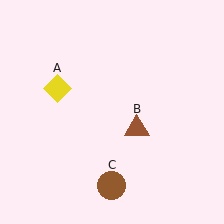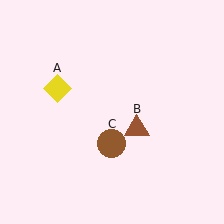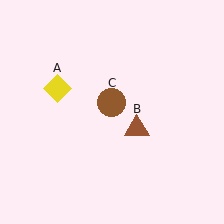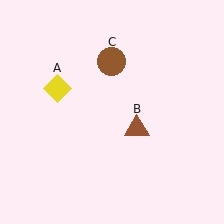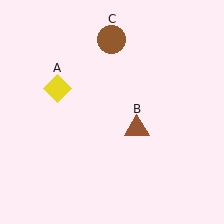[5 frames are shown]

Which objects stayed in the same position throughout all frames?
Yellow diamond (object A) and brown triangle (object B) remained stationary.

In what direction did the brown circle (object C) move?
The brown circle (object C) moved up.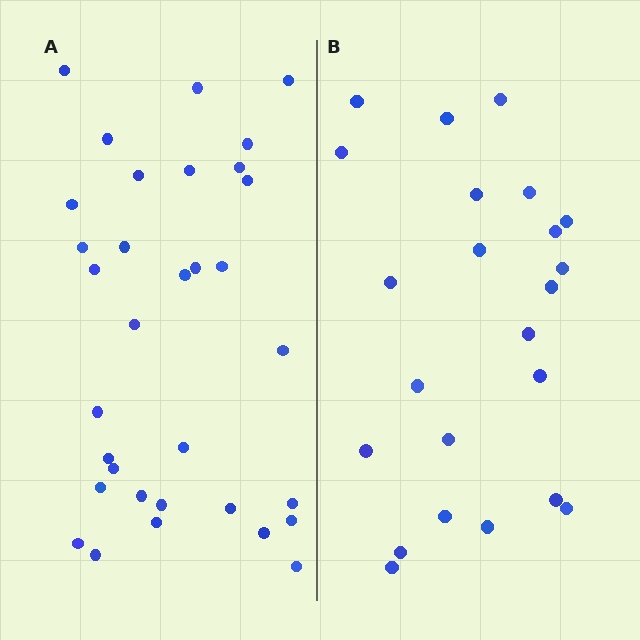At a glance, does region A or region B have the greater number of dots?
Region A (the left region) has more dots.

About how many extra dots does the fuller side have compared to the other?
Region A has roughly 10 or so more dots than region B.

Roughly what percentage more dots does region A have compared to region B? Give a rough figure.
About 45% more.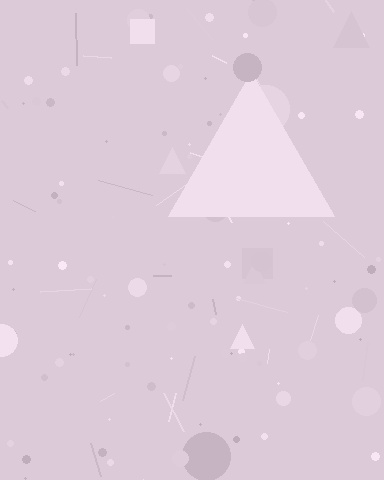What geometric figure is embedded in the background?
A triangle is embedded in the background.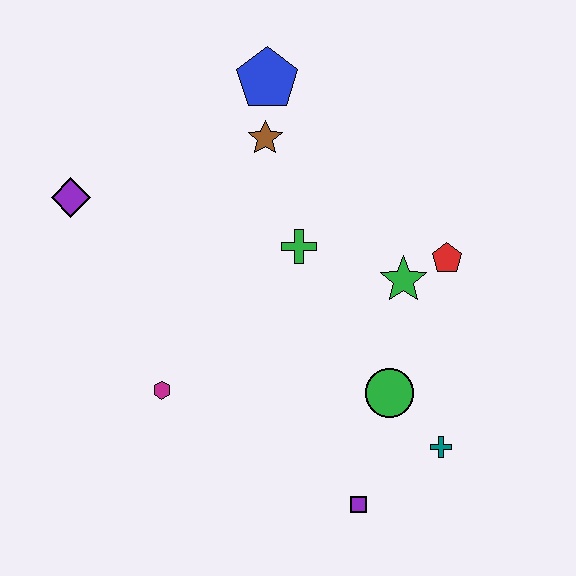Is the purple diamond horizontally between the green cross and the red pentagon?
No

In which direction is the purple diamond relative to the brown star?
The purple diamond is to the left of the brown star.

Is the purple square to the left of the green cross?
No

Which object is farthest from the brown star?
The purple square is farthest from the brown star.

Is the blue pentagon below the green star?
No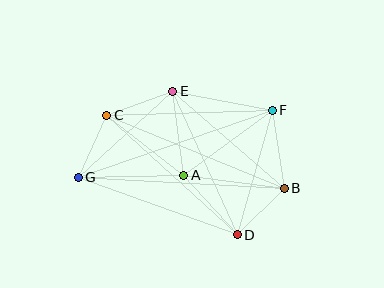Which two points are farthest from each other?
Points B and G are farthest from each other.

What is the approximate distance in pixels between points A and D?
The distance between A and D is approximately 80 pixels.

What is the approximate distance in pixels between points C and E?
The distance between C and E is approximately 71 pixels.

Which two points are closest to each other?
Points B and D are closest to each other.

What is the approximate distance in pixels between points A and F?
The distance between A and F is approximately 110 pixels.